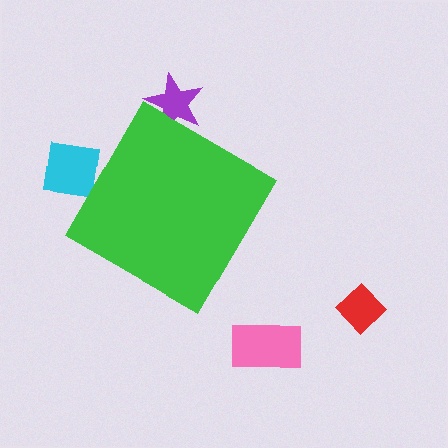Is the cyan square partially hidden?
Yes, the cyan square is partially hidden behind the green diamond.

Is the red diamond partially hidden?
No, the red diamond is fully visible.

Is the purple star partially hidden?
Yes, the purple star is partially hidden behind the green diamond.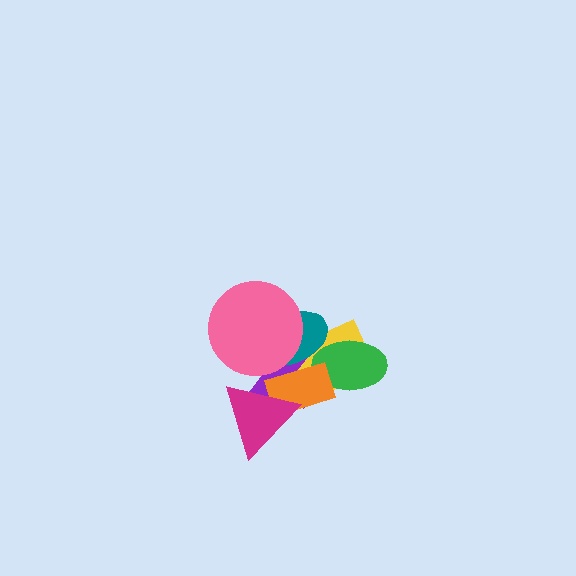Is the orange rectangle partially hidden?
Yes, it is partially covered by another shape.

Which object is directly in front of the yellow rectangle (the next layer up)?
The purple cross is directly in front of the yellow rectangle.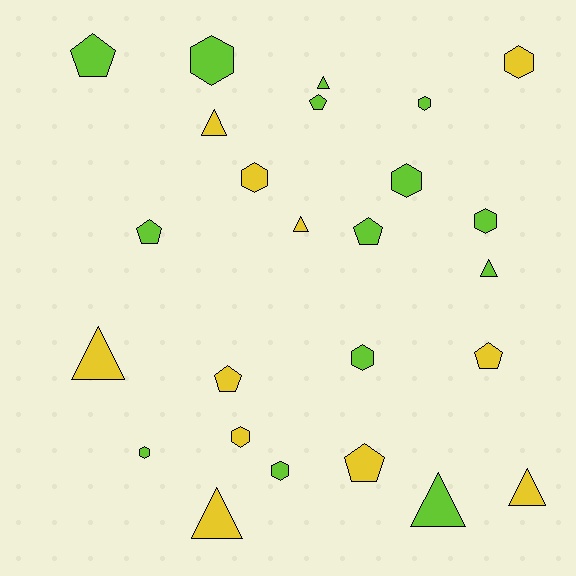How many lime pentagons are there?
There are 4 lime pentagons.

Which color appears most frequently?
Lime, with 14 objects.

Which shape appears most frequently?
Hexagon, with 10 objects.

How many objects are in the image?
There are 25 objects.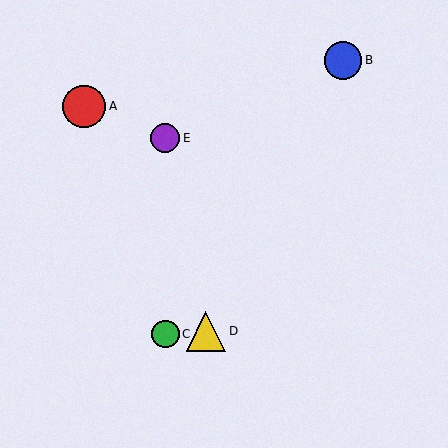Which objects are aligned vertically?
Objects C, E are aligned vertically.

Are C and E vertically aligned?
Yes, both are at x≈165.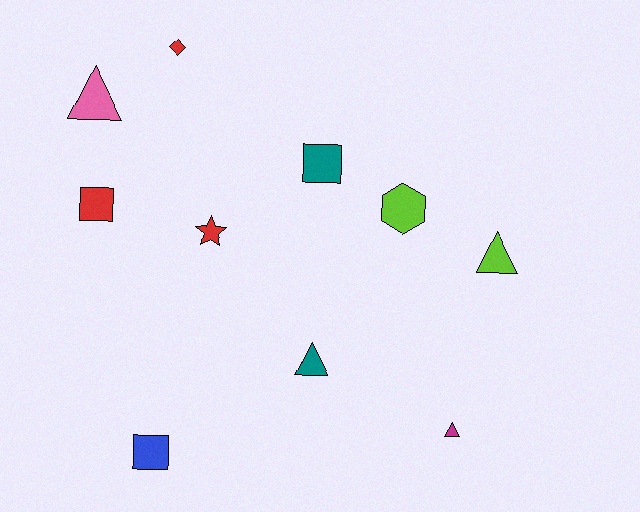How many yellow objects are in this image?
There are no yellow objects.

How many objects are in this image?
There are 10 objects.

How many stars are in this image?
There is 1 star.